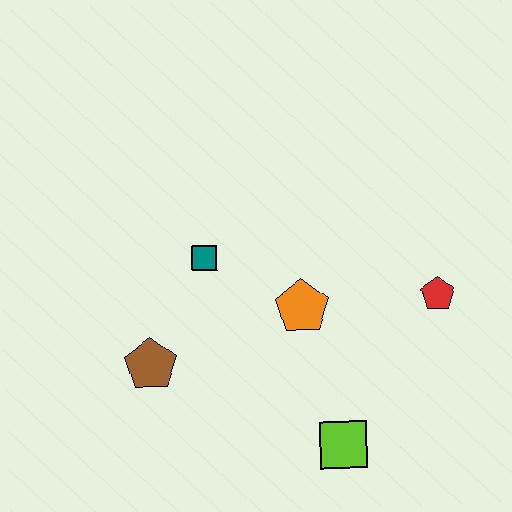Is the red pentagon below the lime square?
No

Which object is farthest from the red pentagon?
The brown pentagon is farthest from the red pentagon.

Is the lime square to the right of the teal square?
Yes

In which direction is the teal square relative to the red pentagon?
The teal square is to the left of the red pentagon.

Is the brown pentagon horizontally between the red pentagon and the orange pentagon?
No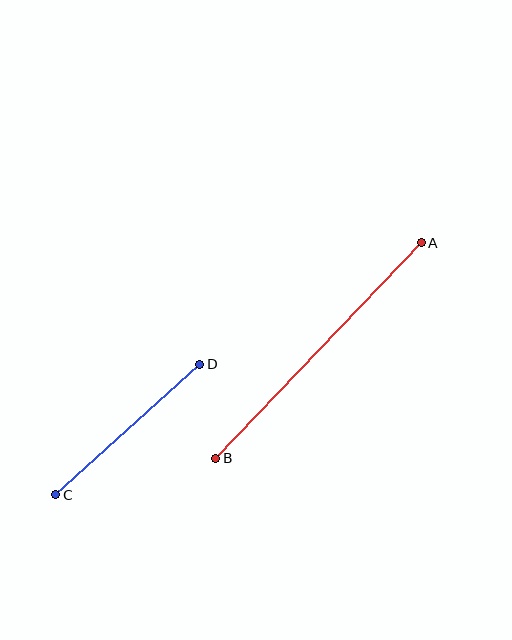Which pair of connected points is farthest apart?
Points A and B are farthest apart.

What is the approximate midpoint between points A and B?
The midpoint is at approximately (319, 351) pixels.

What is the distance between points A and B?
The distance is approximately 298 pixels.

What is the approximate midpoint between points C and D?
The midpoint is at approximately (128, 430) pixels.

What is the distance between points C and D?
The distance is approximately 195 pixels.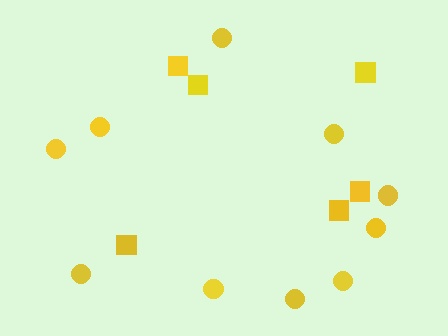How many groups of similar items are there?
There are 2 groups: one group of squares (6) and one group of circles (10).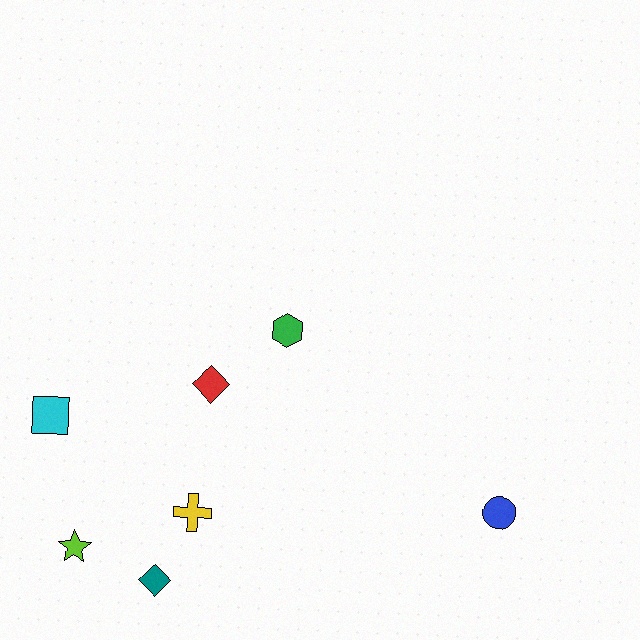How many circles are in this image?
There is 1 circle.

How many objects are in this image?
There are 7 objects.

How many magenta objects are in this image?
There are no magenta objects.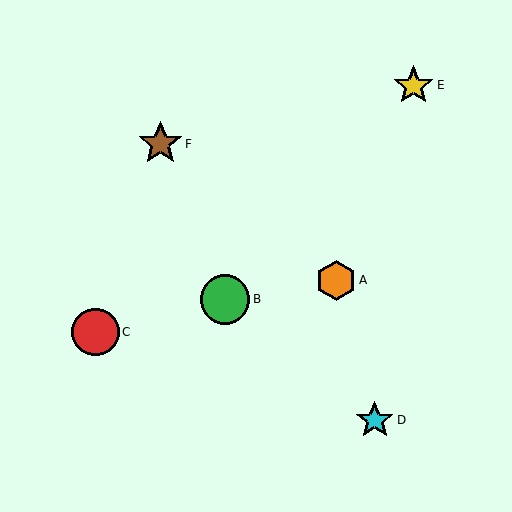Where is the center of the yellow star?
The center of the yellow star is at (413, 85).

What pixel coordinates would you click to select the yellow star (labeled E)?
Click at (413, 85) to select the yellow star E.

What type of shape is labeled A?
Shape A is an orange hexagon.